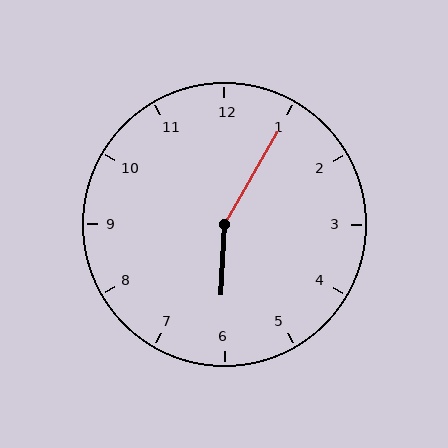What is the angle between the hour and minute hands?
Approximately 152 degrees.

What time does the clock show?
6:05.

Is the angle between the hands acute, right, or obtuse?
It is obtuse.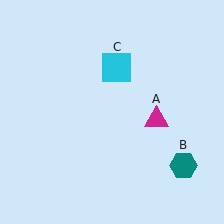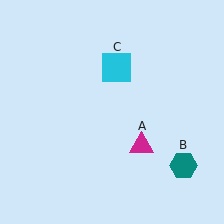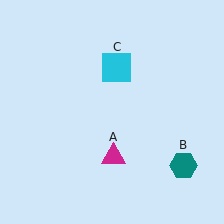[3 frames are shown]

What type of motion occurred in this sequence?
The magenta triangle (object A) rotated clockwise around the center of the scene.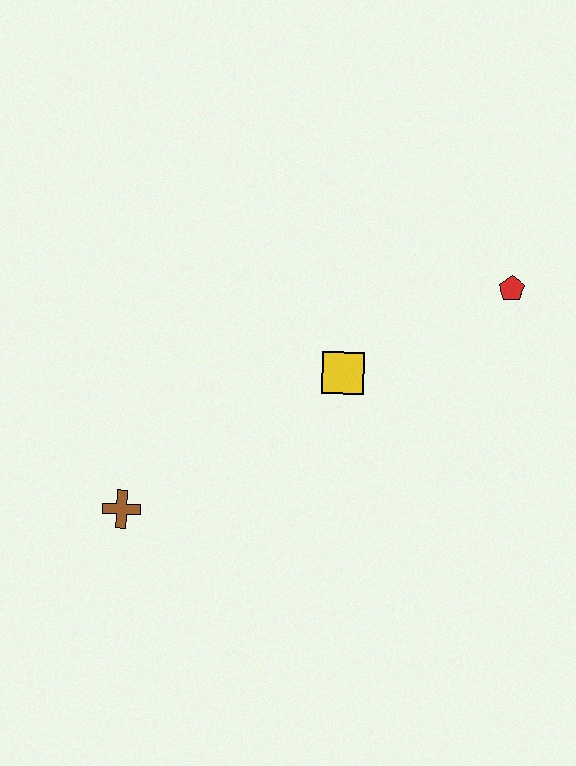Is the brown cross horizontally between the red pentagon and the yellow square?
No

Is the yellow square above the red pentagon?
No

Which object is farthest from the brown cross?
The red pentagon is farthest from the brown cross.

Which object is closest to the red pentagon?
The yellow square is closest to the red pentagon.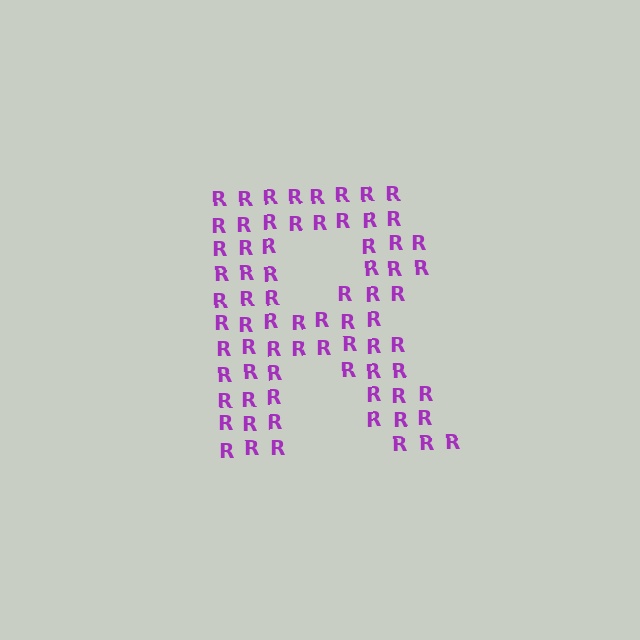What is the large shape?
The large shape is the letter R.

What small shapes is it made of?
It is made of small letter R's.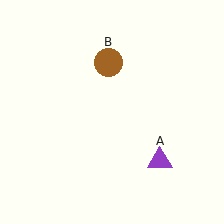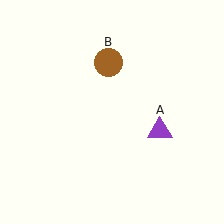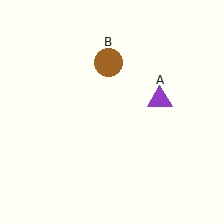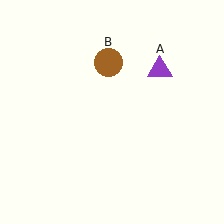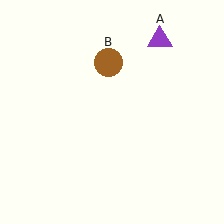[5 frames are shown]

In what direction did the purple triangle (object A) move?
The purple triangle (object A) moved up.